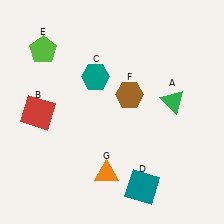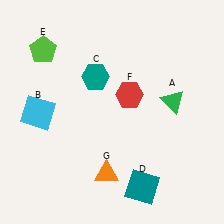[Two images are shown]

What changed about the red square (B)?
In Image 1, B is red. In Image 2, it changed to cyan.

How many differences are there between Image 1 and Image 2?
There are 2 differences between the two images.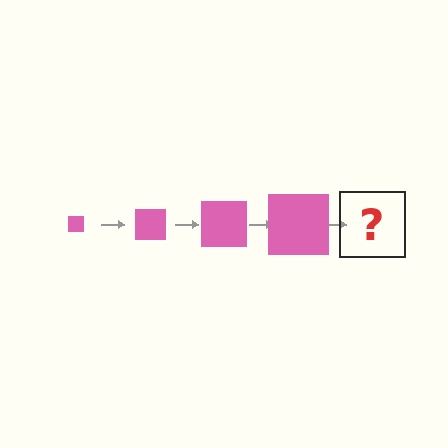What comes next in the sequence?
The next element should be a pink square, larger than the previous one.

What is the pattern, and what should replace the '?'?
The pattern is that the square gets progressively larger each step. The '?' should be a pink square, larger than the previous one.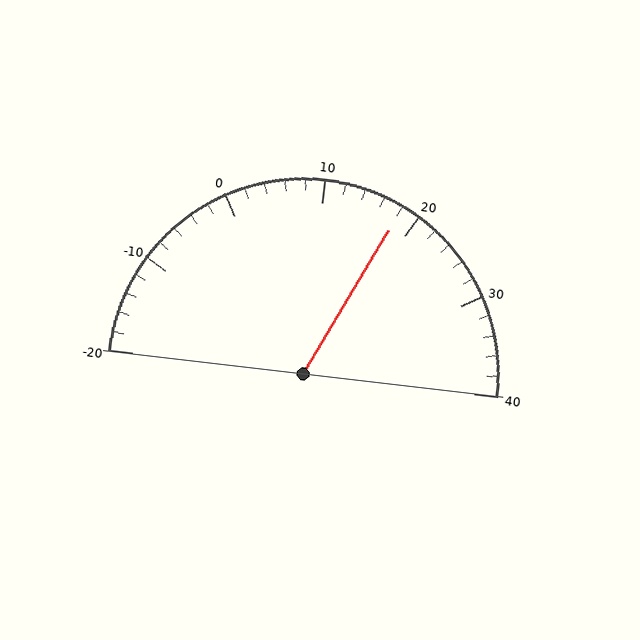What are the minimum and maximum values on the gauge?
The gauge ranges from -20 to 40.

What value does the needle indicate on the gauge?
The needle indicates approximately 18.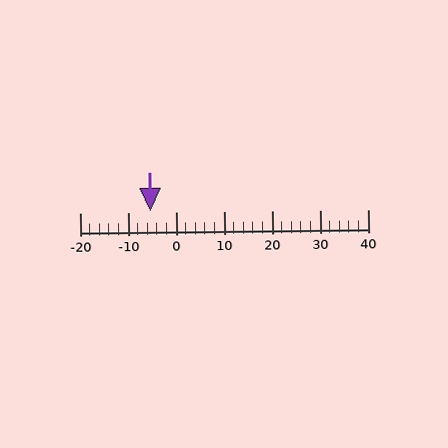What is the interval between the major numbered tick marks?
The major tick marks are spaced 10 units apart.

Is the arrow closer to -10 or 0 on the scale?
The arrow is closer to -10.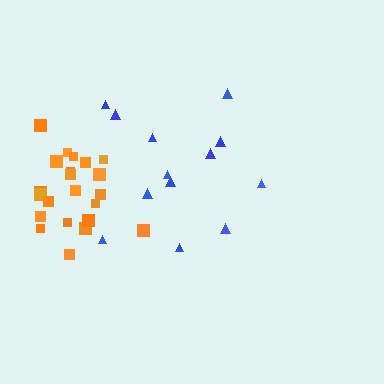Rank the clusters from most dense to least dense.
orange, blue.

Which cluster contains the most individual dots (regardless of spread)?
Orange (23).